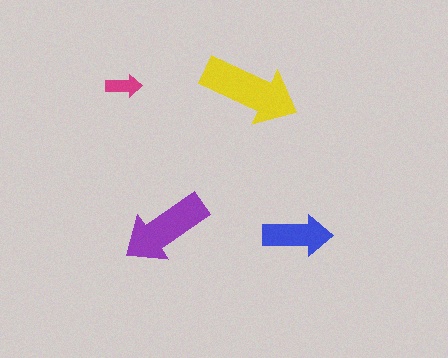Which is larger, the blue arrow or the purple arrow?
The purple one.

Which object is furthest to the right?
The blue arrow is rightmost.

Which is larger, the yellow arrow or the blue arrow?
The yellow one.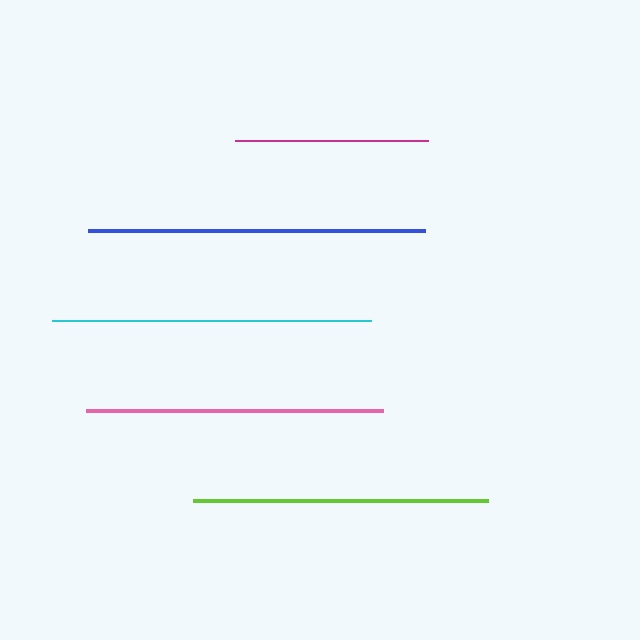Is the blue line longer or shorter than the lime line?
The blue line is longer than the lime line.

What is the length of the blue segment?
The blue segment is approximately 337 pixels long.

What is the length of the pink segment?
The pink segment is approximately 297 pixels long.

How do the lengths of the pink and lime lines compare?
The pink and lime lines are approximately the same length.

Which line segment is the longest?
The blue line is the longest at approximately 337 pixels.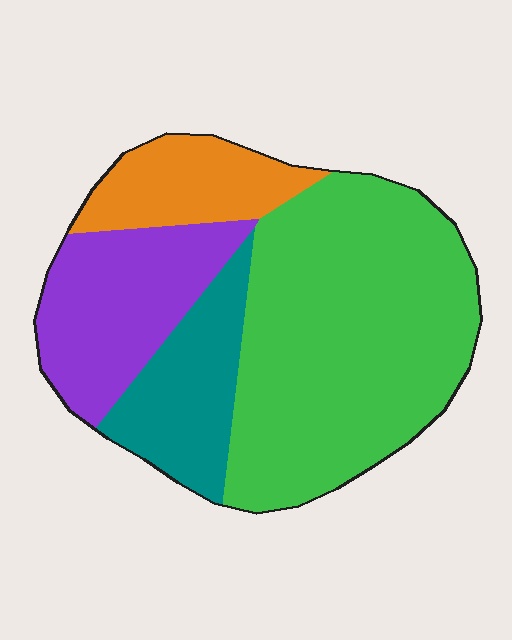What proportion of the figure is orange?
Orange covers around 15% of the figure.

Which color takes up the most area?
Green, at roughly 50%.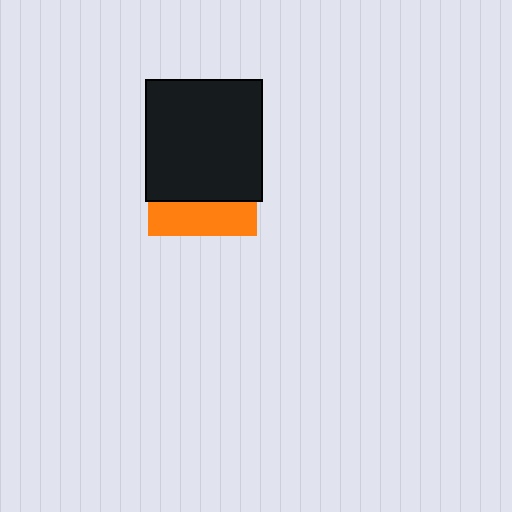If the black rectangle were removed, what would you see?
You would see the complete orange square.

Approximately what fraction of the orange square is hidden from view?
Roughly 69% of the orange square is hidden behind the black rectangle.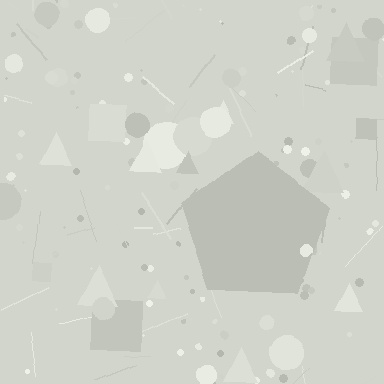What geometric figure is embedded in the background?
A pentagon is embedded in the background.